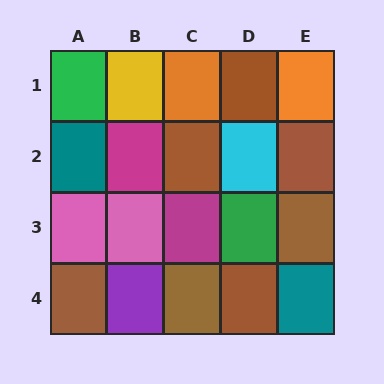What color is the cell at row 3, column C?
Magenta.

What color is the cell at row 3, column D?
Green.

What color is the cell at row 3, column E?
Brown.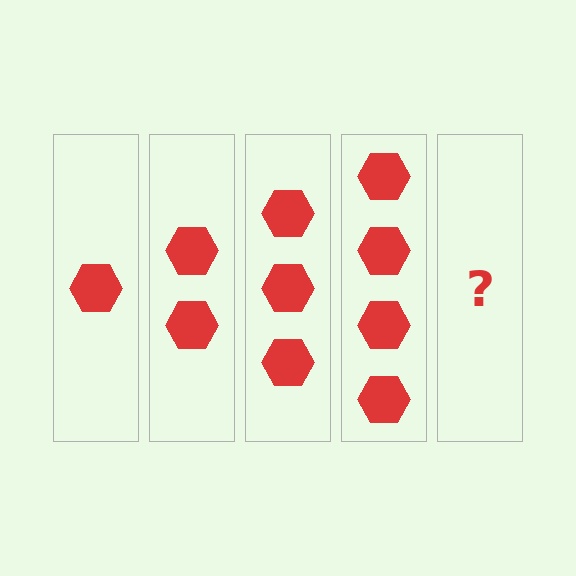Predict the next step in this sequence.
The next step is 5 hexagons.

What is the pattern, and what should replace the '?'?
The pattern is that each step adds one more hexagon. The '?' should be 5 hexagons.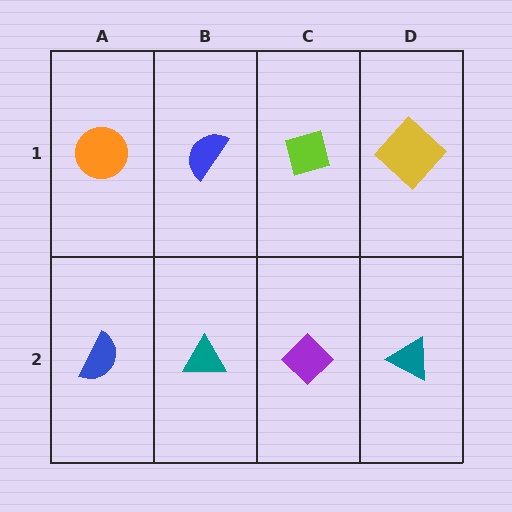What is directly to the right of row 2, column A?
A teal triangle.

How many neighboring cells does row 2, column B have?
3.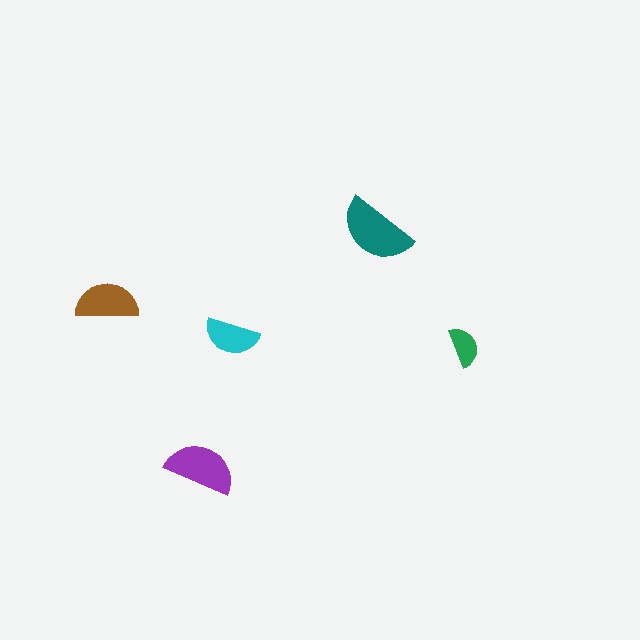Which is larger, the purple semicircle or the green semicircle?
The purple one.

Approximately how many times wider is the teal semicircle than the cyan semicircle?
About 1.5 times wider.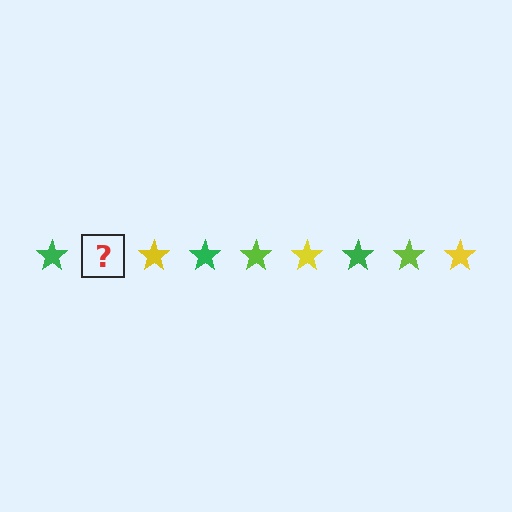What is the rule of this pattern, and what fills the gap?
The rule is that the pattern cycles through green, lime, yellow stars. The gap should be filled with a lime star.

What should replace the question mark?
The question mark should be replaced with a lime star.